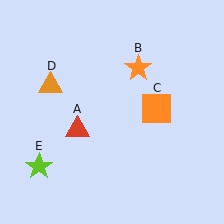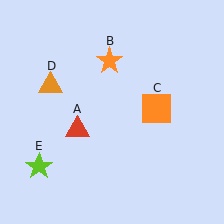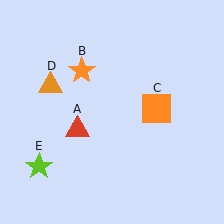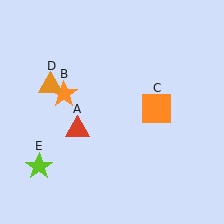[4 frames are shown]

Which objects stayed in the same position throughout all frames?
Red triangle (object A) and orange square (object C) and orange triangle (object D) and lime star (object E) remained stationary.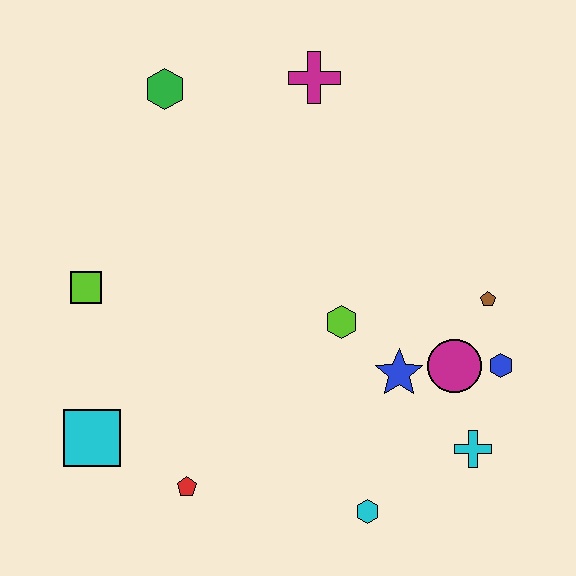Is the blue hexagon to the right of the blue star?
Yes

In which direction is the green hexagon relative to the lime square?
The green hexagon is above the lime square.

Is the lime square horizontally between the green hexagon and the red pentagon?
No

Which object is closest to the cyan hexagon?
The cyan cross is closest to the cyan hexagon.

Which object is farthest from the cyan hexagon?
The green hexagon is farthest from the cyan hexagon.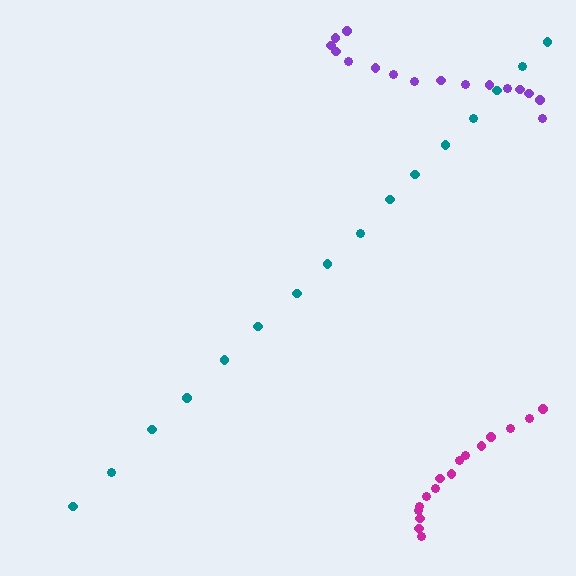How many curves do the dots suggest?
There are 3 distinct paths.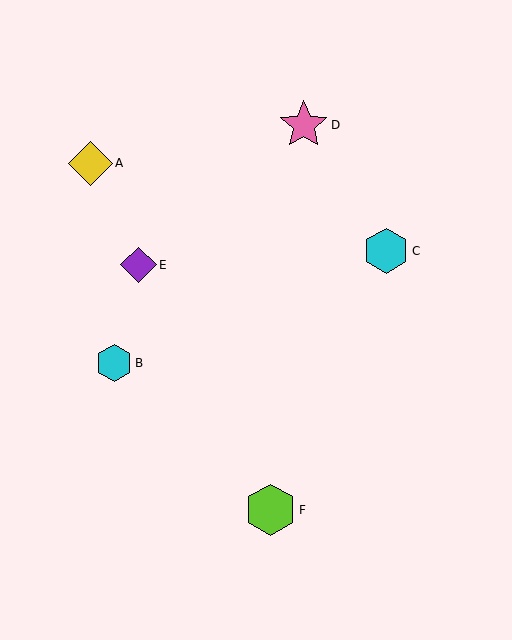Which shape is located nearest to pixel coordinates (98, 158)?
The yellow diamond (labeled A) at (90, 163) is nearest to that location.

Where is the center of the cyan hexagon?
The center of the cyan hexagon is at (114, 363).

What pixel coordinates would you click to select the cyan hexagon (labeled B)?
Click at (114, 363) to select the cyan hexagon B.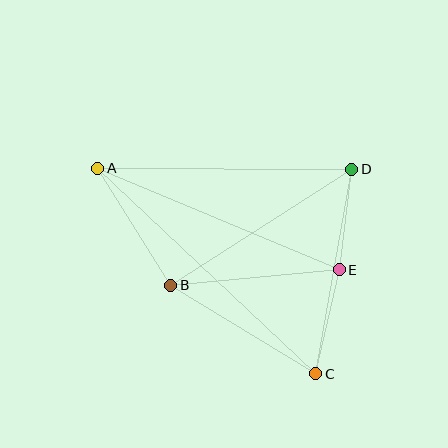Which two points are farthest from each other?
Points A and C are farthest from each other.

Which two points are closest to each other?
Points D and E are closest to each other.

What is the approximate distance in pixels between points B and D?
The distance between B and D is approximately 215 pixels.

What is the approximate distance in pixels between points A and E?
The distance between A and E is approximately 262 pixels.